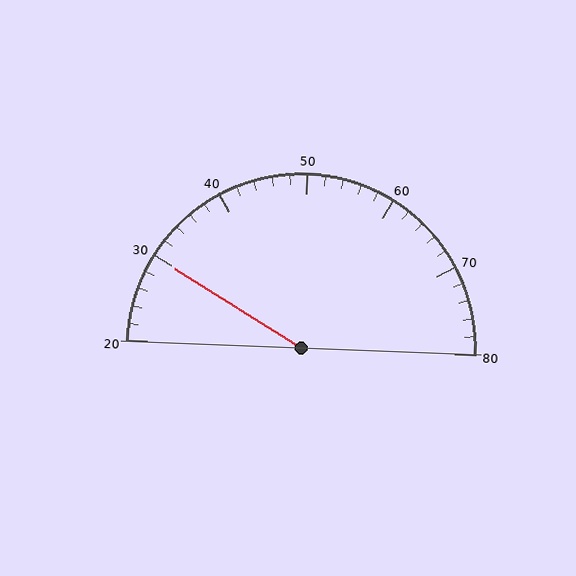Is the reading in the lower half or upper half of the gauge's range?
The reading is in the lower half of the range (20 to 80).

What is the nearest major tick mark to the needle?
The nearest major tick mark is 30.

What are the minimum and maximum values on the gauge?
The gauge ranges from 20 to 80.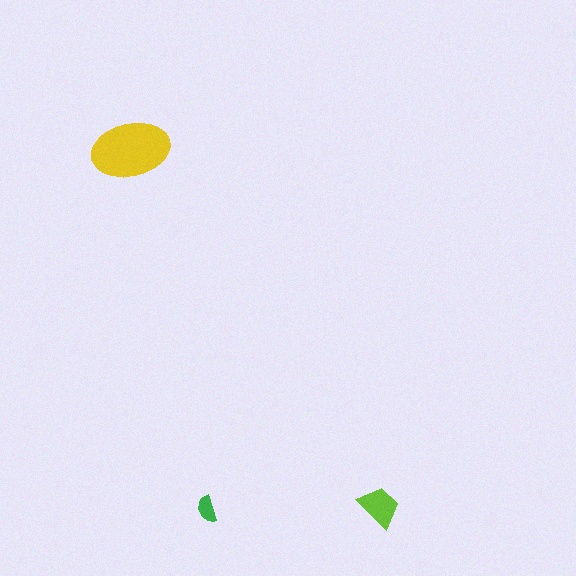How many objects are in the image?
There are 3 objects in the image.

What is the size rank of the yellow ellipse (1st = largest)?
1st.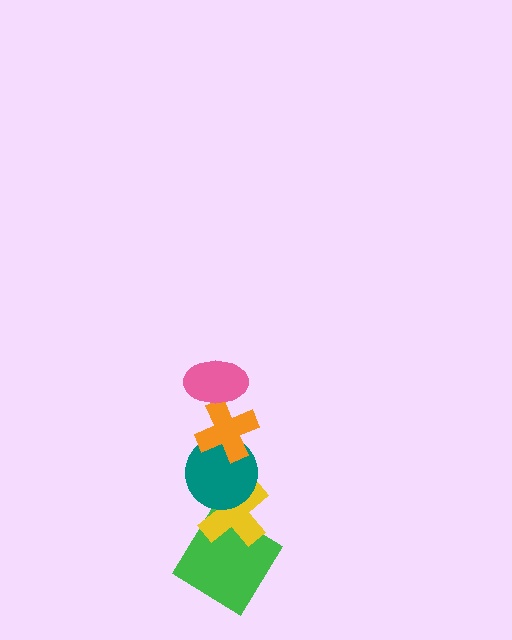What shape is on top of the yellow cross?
The teal circle is on top of the yellow cross.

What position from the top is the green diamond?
The green diamond is 5th from the top.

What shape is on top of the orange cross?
The pink ellipse is on top of the orange cross.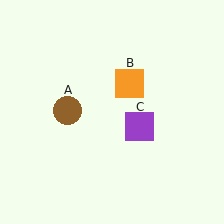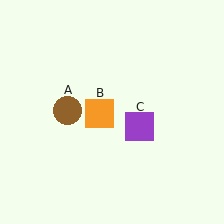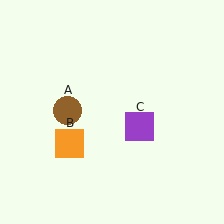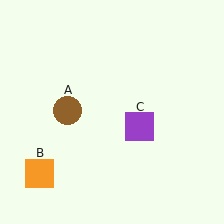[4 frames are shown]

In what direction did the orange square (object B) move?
The orange square (object B) moved down and to the left.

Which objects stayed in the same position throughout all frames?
Brown circle (object A) and purple square (object C) remained stationary.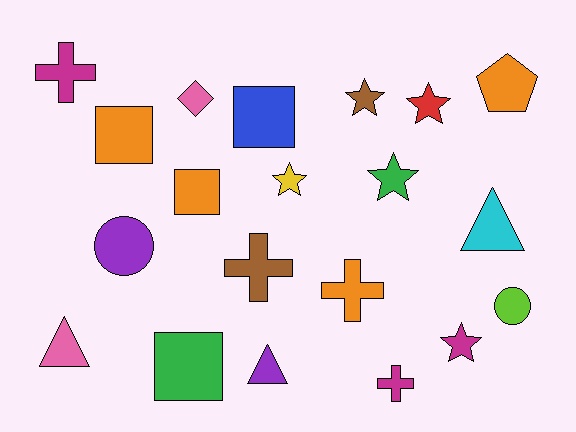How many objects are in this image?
There are 20 objects.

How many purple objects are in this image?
There are 2 purple objects.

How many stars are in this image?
There are 5 stars.